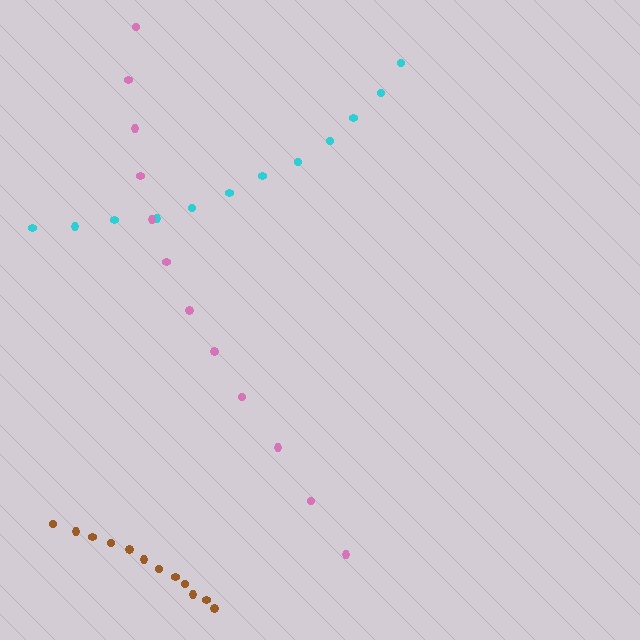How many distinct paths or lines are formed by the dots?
There are 3 distinct paths.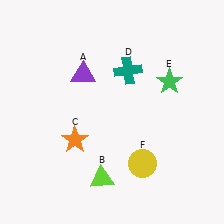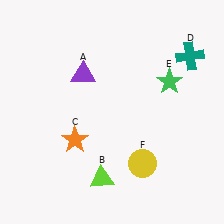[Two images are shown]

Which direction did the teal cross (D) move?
The teal cross (D) moved right.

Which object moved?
The teal cross (D) moved right.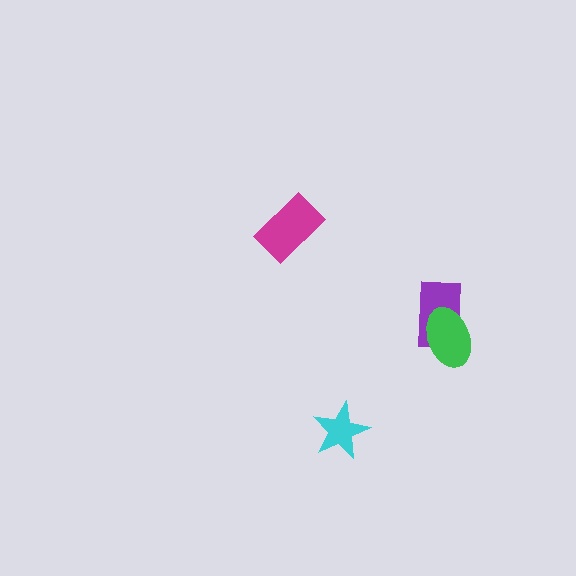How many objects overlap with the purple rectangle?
1 object overlaps with the purple rectangle.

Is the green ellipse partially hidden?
No, no other shape covers it.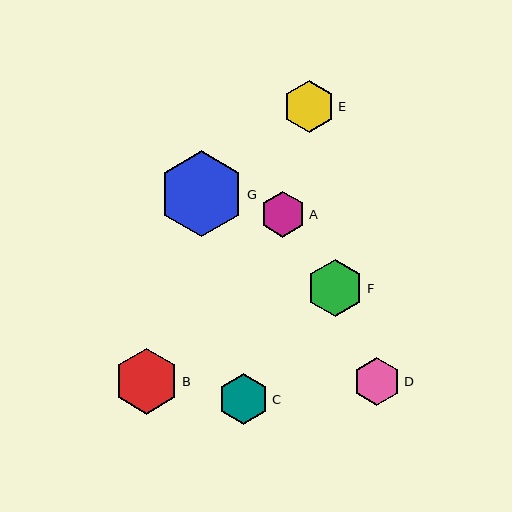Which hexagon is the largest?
Hexagon G is the largest with a size of approximately 86 pixels.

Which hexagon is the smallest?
Hexagon A is the smallest with a size of approximately 45 pixels.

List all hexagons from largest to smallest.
From largest to smallest: G, B, F, E, C, D, A.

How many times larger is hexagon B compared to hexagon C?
Hexagon B is approximately 1.3 times the size of hexagon C.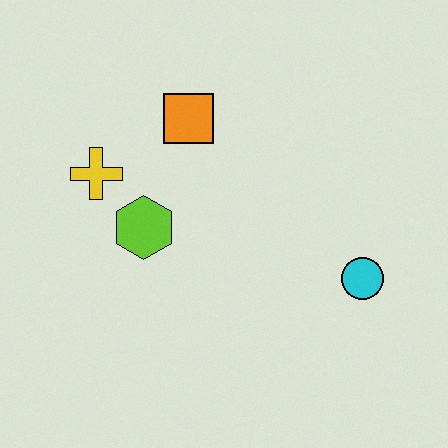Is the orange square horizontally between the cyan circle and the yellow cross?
Yes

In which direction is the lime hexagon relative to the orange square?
The lime hexagon is below the orange square.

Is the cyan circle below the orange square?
Yes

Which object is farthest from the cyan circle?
The yellow cross is farthest from the cyan circle.